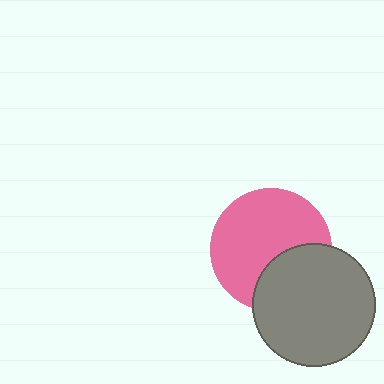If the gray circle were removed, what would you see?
You would see the complete pink circle.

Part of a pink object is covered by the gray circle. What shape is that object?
It is a circle.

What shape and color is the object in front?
The object in front is a gray circle.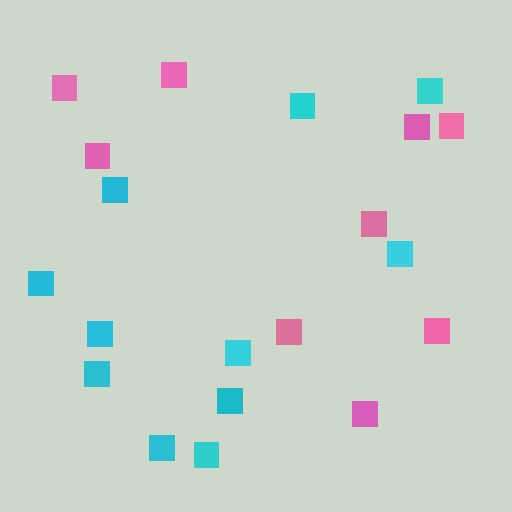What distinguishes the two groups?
There are 2 groups: one group of cyan squares (11) and one group of pink squares (9).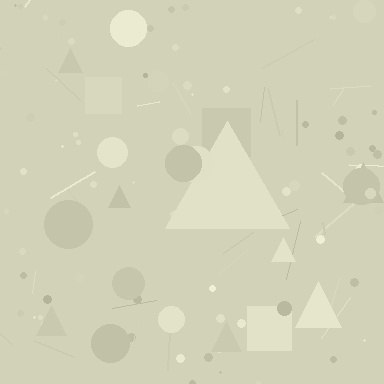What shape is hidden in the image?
A triangle is hidden in the image.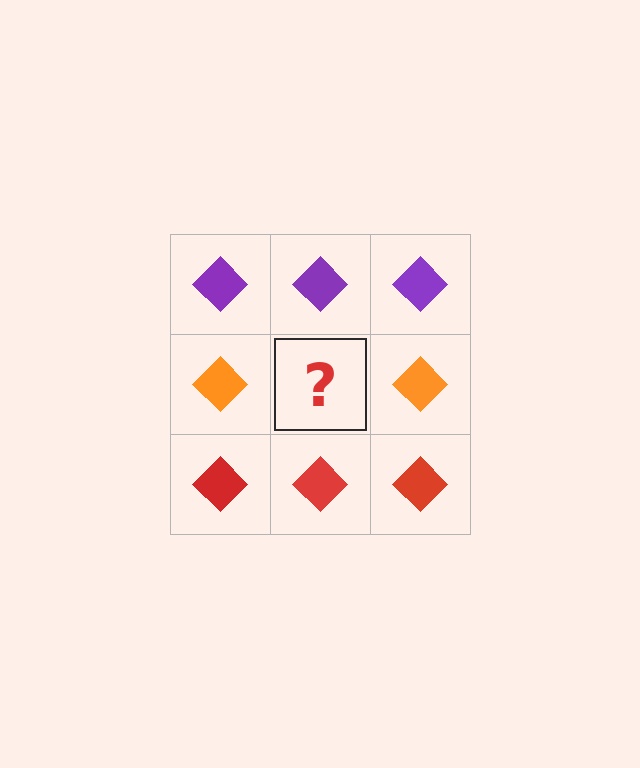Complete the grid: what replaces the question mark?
The question mark should be replaced with an orange diamond.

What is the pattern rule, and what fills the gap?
The rule is that each row has a consistent color. The gap should be filled with an orange diamond.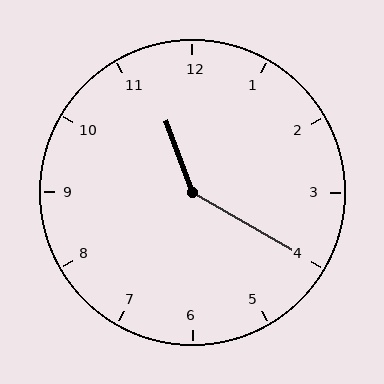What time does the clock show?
11:20.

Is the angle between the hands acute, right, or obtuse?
It is obtuse.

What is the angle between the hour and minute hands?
Approximately 140 degrees.